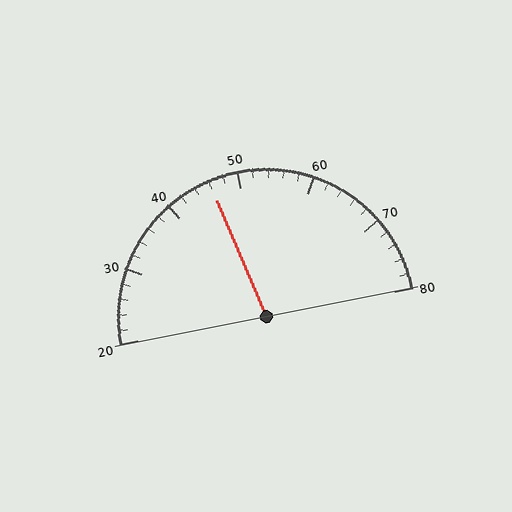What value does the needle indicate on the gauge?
The needle indicates approximately 46.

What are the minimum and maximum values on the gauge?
The gauge ranges from 20 to 80.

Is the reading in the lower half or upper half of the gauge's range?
The reading is in the lower half of the range (20 to 80).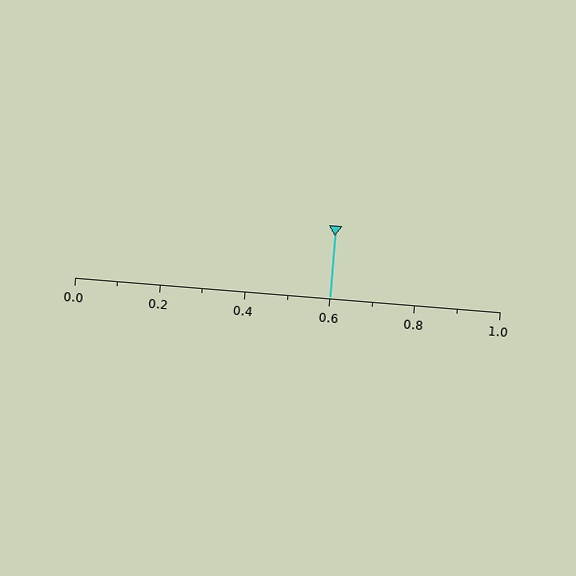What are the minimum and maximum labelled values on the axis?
The axis runs from 0.0 to 1.0.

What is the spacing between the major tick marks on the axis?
The major ticks are spaced 0.2 apart.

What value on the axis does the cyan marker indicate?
The marker indicates approximately 0.6.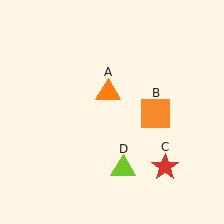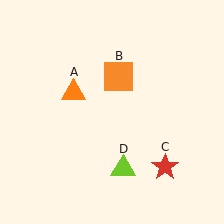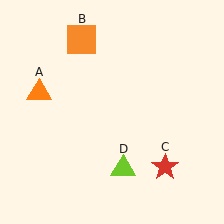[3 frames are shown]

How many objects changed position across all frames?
2 objects changed position: orange triangle (object A), orange square (object B).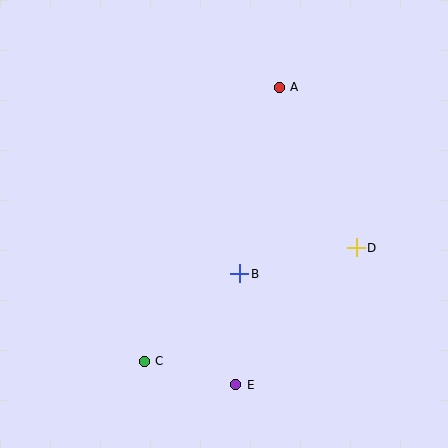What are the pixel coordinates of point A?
Point A is at (279, 87).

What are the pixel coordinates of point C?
Point C is at (144, 361).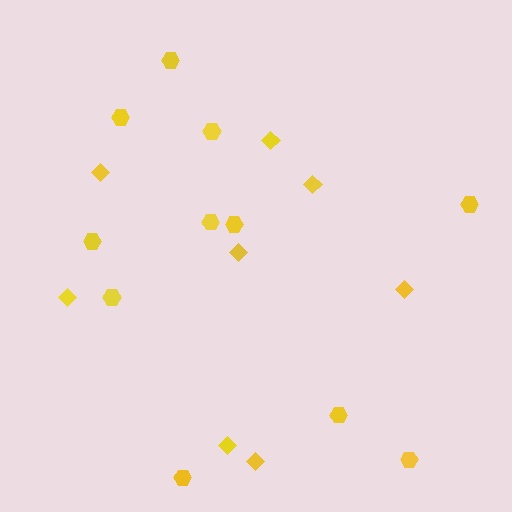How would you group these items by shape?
There are 2 groups: one group of hexagons (11) and one group of diamonds (8).